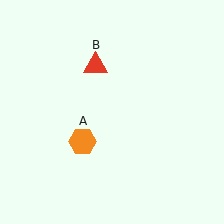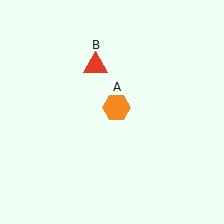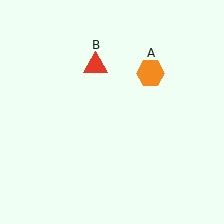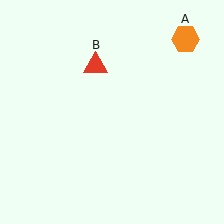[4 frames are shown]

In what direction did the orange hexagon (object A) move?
The orange hexagon (object A) moved up and to the right.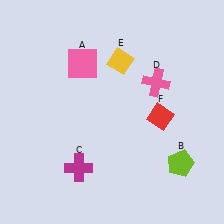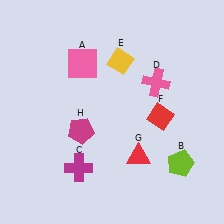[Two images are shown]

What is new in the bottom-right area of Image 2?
A red triangle (G) was added in the bottom-right area of Image 2.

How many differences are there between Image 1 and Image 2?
There are 2 differences between the two images.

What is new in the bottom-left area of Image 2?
A magenta pentagon (H) was added in the bottom-left area of Image 2.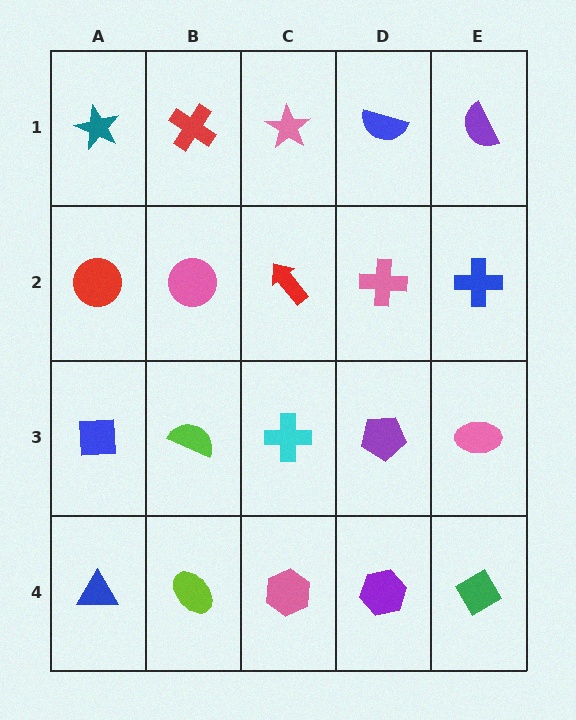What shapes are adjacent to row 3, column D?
A pink cross (row 2, column D), a purple hexagon (row 4, column D), a cyan cross (row 3, column C), a pink ellipse (row 3, column E).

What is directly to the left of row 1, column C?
A red cross.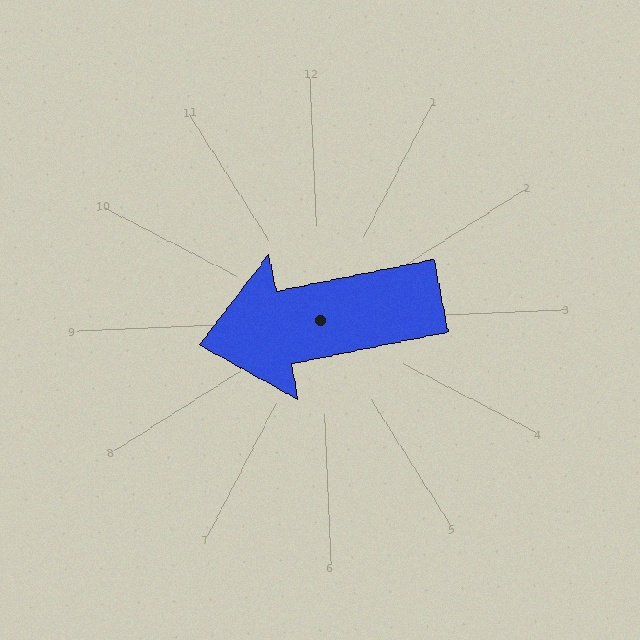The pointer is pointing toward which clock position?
Roughly 9 o'clock.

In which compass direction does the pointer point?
West.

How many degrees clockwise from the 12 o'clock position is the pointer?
Approximately 261 degrees.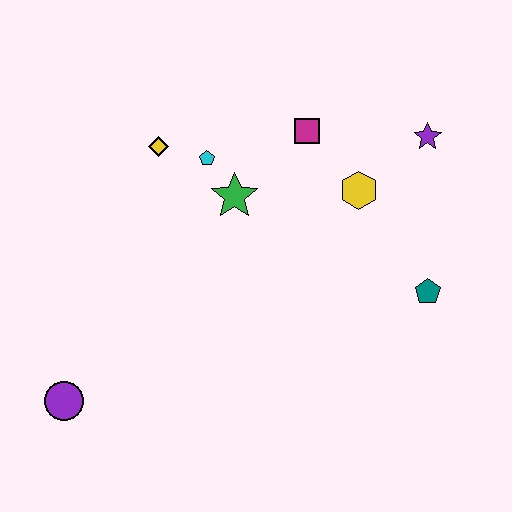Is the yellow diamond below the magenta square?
Yes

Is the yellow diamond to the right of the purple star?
No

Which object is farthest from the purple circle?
The purple star is farthest from the purple circle.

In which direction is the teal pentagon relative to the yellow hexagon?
The teal pentagon is below the yellow hexagon.